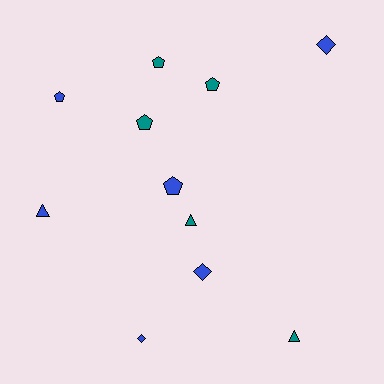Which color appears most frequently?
Blue, with 6 objects.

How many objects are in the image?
There are 11 objects.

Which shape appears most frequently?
Pentagon, with 5 objects.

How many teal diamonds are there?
There are no teal diamonds.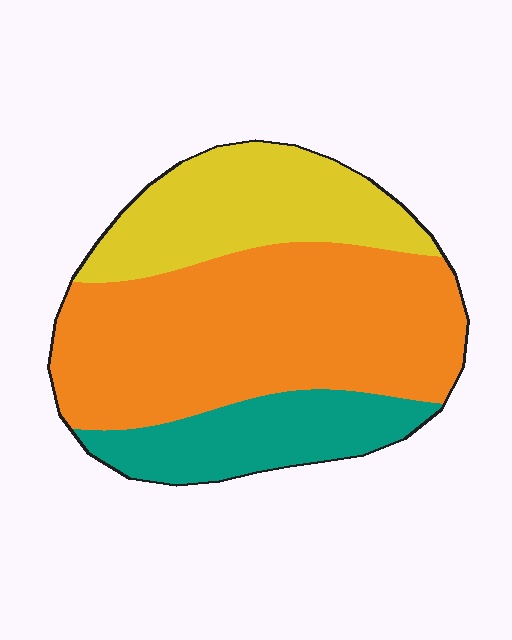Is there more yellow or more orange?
Orange.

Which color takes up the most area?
Orange, at roughly 55%.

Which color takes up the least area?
Teal, at roughly 20%.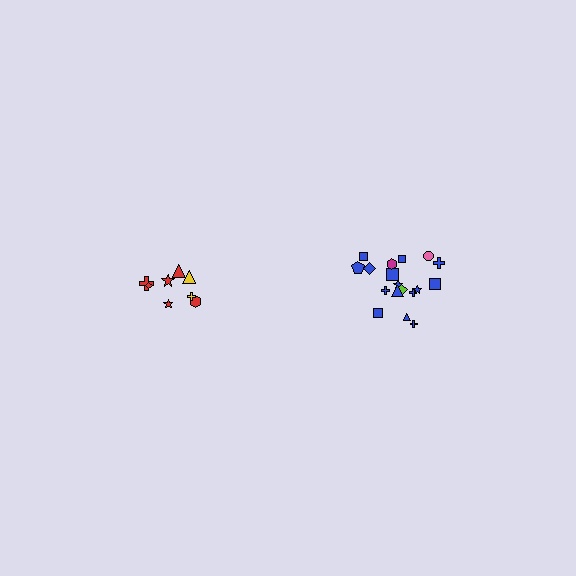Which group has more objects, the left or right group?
The right group.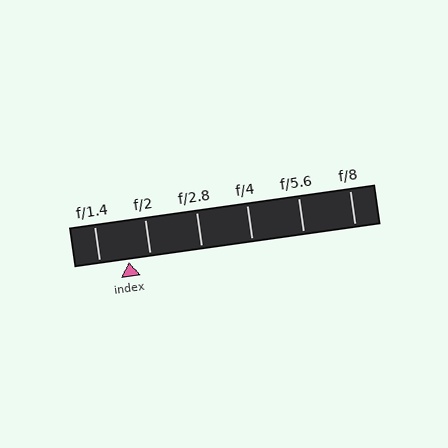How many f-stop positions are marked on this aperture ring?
There are 6 f-stop positions marked.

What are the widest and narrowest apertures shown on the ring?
The widest aperture shown is f/1.4 and the narrowest is f/8.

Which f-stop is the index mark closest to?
The index mark is closest to f/2.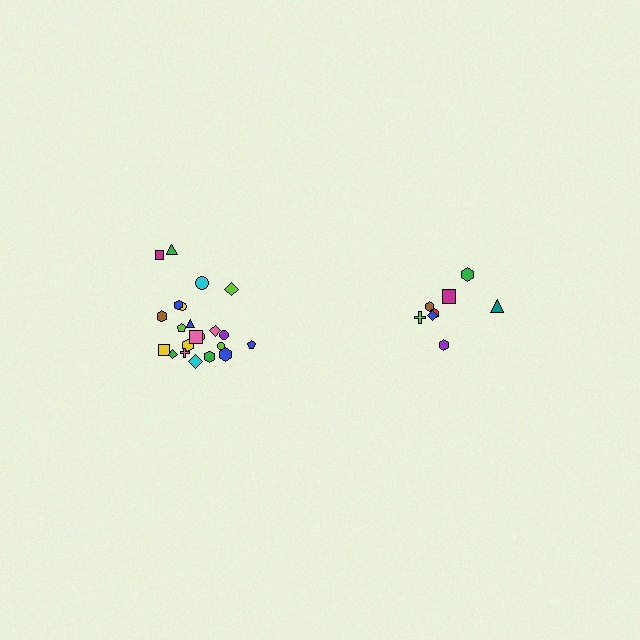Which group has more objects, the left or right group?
The left group.